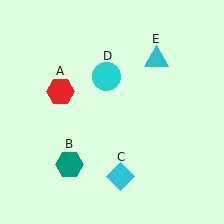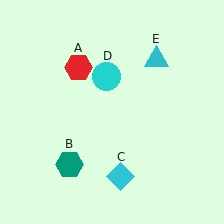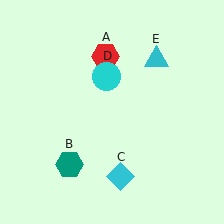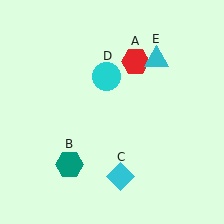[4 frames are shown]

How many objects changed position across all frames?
1 object changed position: red hexagon (object A).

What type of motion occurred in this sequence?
The red hexagon (object A) rotated clockwise around the center of the scene.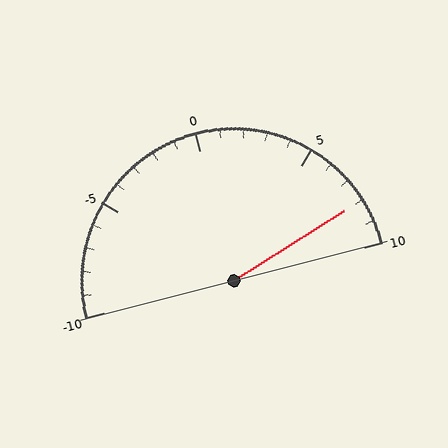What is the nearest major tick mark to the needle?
The nearest major tick mark is 10.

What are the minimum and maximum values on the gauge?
The gauge ranges from -10 to 10.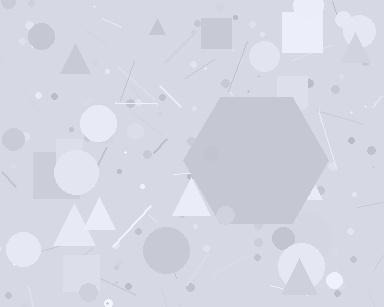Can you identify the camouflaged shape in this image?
The camouflaged shape is a hexagon.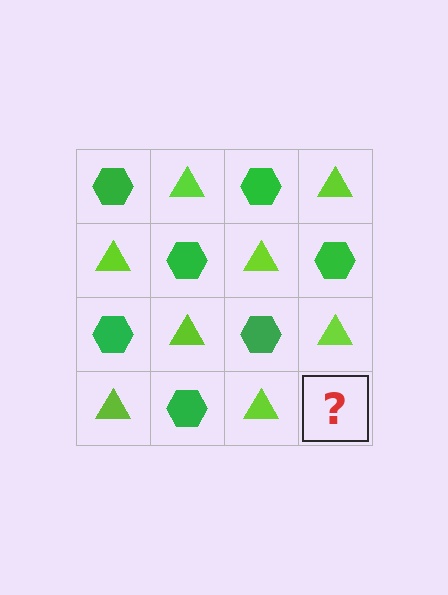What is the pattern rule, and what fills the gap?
The rule is that it alternates green hexagon and lime triangle in a checkerboard pattern. The gap should be filled with a green hexagon.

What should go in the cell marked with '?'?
The missing cell should contain a green hexagon.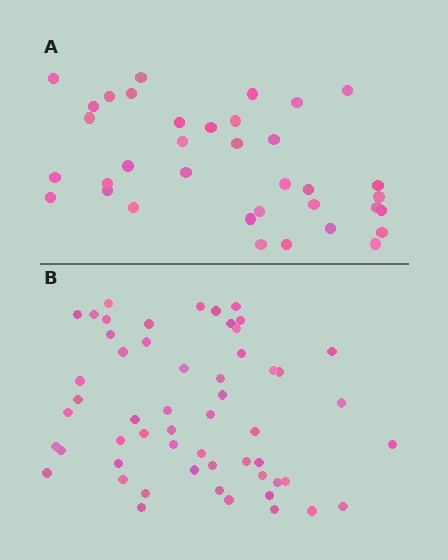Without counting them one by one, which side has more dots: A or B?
Region B (the bottom region) has more dots.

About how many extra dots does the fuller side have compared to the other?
Region B has approximately 20 more dots than region A.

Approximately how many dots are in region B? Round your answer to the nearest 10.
About 60 dots. (The exact count is 55, which rounds to 60.)